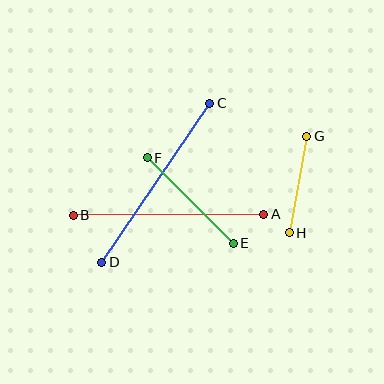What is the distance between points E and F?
The distance is approximately 121 pixels.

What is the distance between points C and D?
The distance is approximately 193 pixels.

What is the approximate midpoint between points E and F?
The midpoint is at approximately (190, 201) pixels.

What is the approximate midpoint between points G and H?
The midpoint is at approximately (298, 184) pixels.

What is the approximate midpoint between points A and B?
The midpoint is at approximately (168, 215) pixels.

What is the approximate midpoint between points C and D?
The midpoint is at approximately (156, 183) pixels.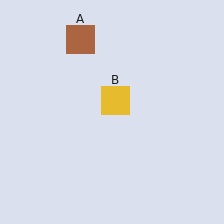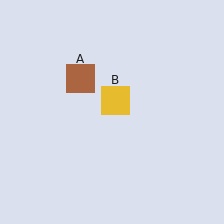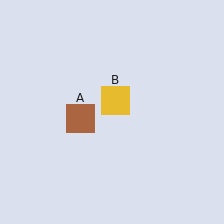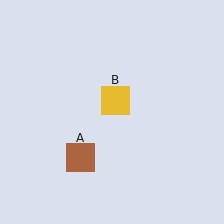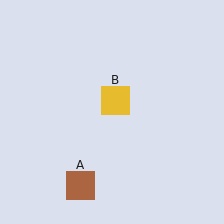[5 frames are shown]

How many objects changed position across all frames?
1 object changed position: brown square (object A).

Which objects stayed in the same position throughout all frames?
Yellow square (object B) remained stationary.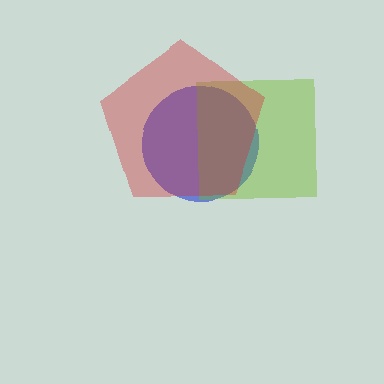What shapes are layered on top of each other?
The layered shapes are: a blue circle, a lime square, a red pentagon.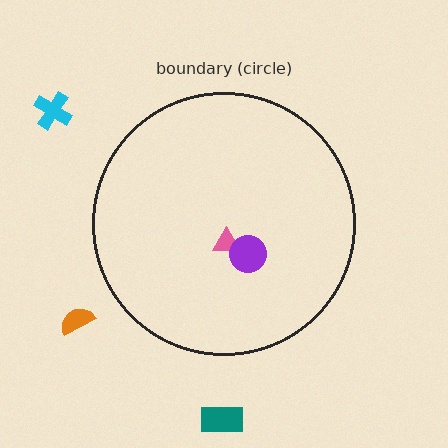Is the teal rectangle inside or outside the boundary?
Outside.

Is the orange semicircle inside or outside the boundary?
Outside.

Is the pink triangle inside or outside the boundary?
Inside.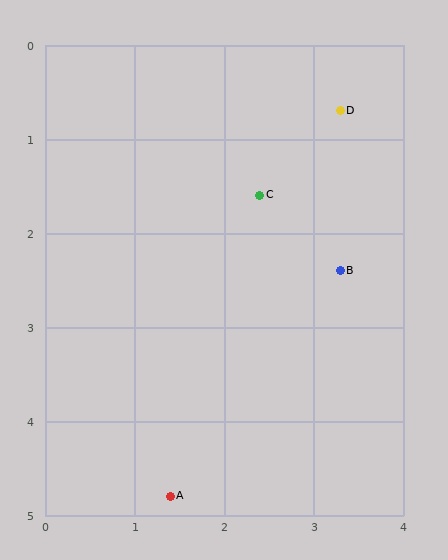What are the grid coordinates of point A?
Point A is at approximately (1.4, 4.8).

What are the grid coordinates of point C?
Point C is at approximately (2.4, 1.6).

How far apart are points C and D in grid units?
Points C and D are about 1.3 grid units apart.